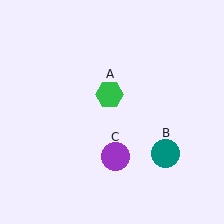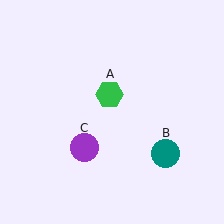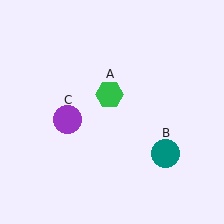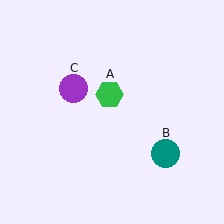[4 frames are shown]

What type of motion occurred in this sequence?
The purple circle (object C) rotated clockwise around the center of the scene.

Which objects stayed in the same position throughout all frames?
Green hexagon (object A) and teal circle (object B) remained stationary.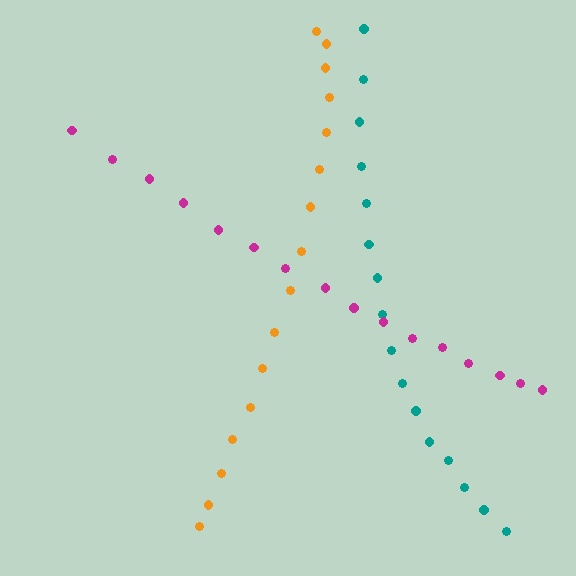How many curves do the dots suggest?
There are 3 distinct paths.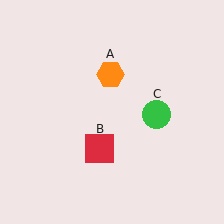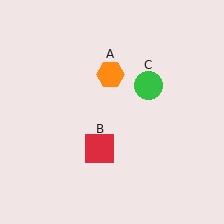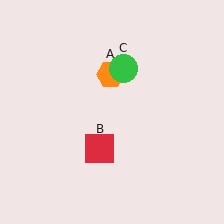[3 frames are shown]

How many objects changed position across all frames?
1 object changed position: green circle (object C).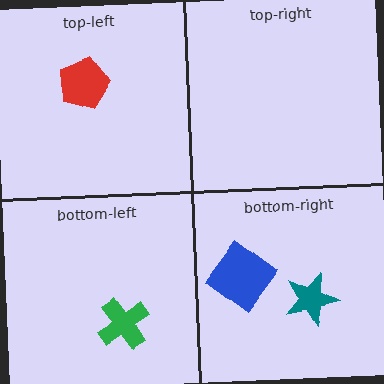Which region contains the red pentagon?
The top-left region.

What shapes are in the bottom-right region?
The teal star, the blue diamond.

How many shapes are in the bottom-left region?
1.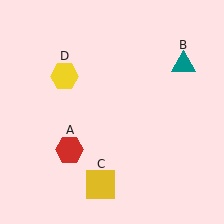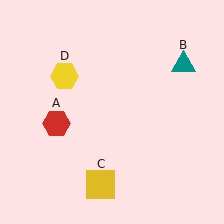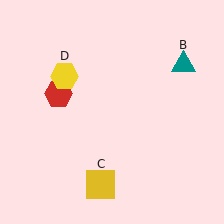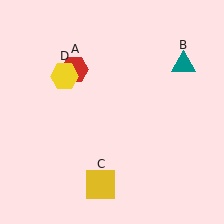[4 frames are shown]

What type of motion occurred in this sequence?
The red hexagon (object A) rotated clockwise around the center of the scene.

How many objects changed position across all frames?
1 object changed position: red hexagon (object A).